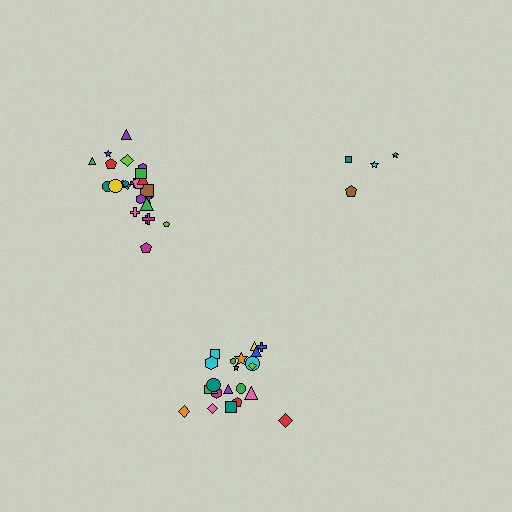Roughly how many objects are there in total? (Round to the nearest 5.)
Roughly 50 objects in total.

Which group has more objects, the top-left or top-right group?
The top-left group.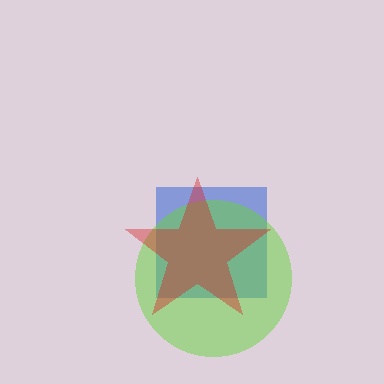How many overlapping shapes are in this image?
There are 3 overlapping shapes in the image.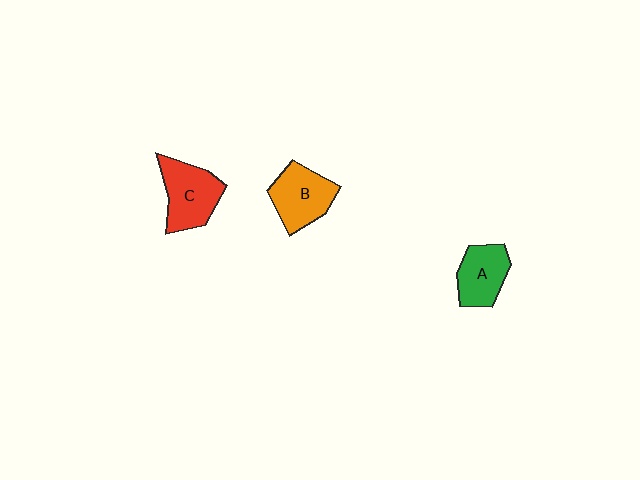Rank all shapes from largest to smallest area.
From largest to smallest: C (red), B (orange), A (green).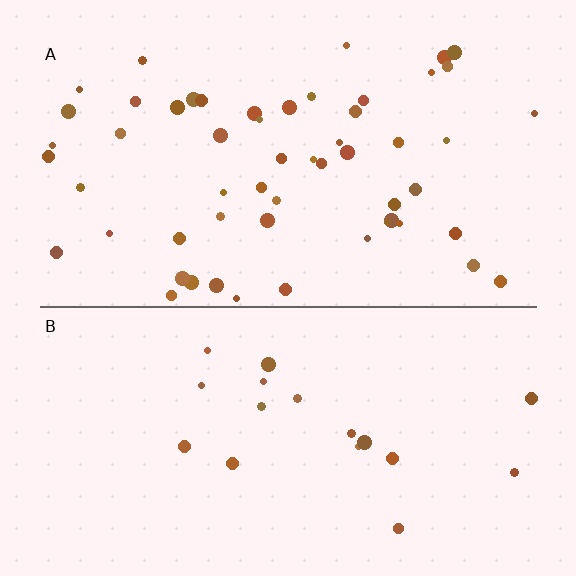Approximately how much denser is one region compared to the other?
Approximately 3.1× — region A over region B.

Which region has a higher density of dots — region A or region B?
A (the top).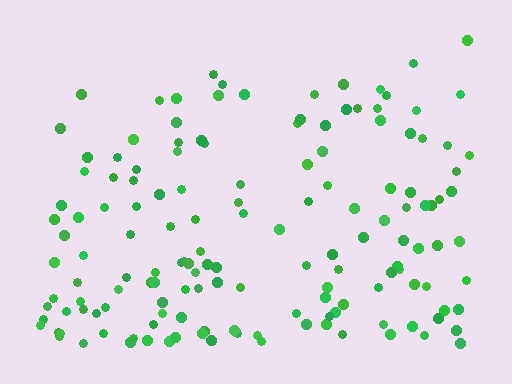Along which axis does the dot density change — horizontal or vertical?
Vertical.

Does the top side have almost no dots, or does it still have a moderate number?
Still a moderate number, just noticeably fewer than the bottom.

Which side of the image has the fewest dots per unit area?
The top.